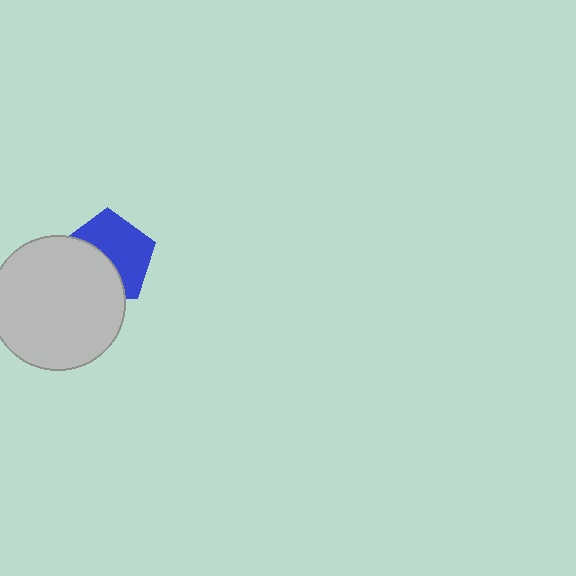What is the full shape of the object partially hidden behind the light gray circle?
The partially hidden object is a blue pentagon.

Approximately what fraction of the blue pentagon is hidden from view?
Roughly 44% of the blue pentagon is hidden behind the light gray circle.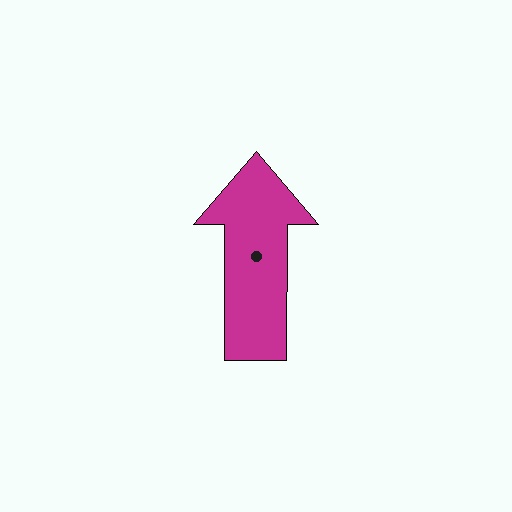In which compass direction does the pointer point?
North.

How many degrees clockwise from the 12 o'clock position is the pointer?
Approximately 0 degrees.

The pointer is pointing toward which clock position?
Roughly 12 o'clock.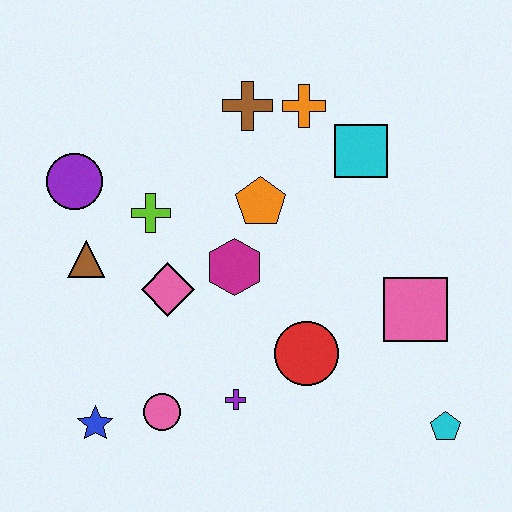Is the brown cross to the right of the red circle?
No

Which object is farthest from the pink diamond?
The cyan pentagon is farthest from the pink diamond.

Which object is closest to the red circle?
The purple cross is closest to the red circle.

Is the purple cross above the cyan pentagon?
Yes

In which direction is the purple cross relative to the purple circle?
The purple cross is below the purple circle.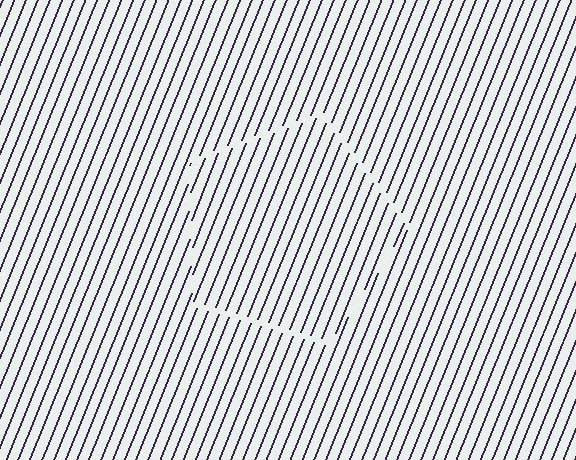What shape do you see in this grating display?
An illusory pentagon. The interior of the shape contains the same grating, shifted by half a period — the contour is defined by the phase discontinuity where line-ends from the inner and outer gratings abut.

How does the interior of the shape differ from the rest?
The interior of the shape contains the same grating, shifted by half a period — the contour is defined by the phase discontinuity where line-ends from the inner and outer gratings abut.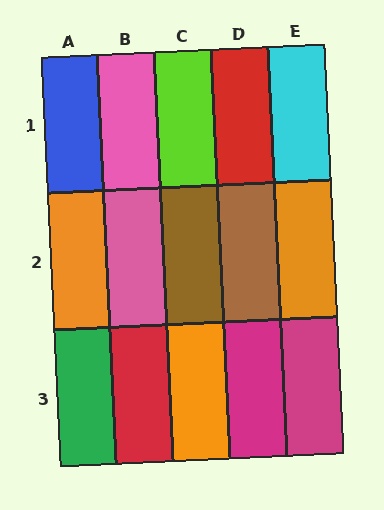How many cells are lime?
1 cell is lime.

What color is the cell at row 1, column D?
Red.